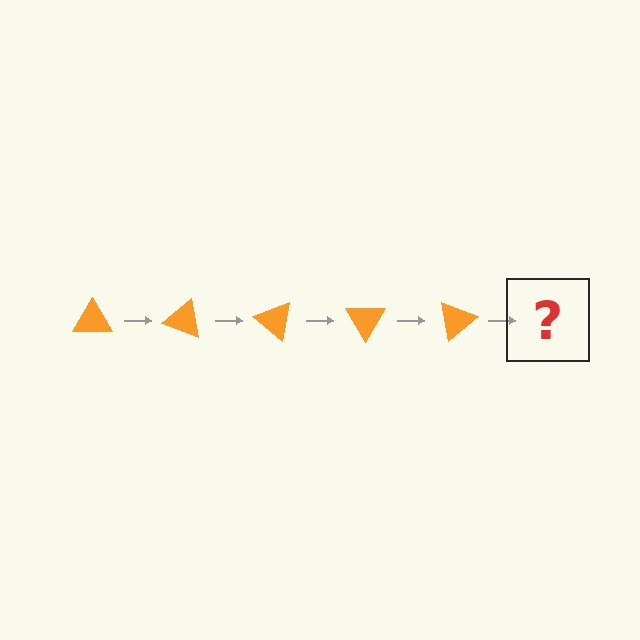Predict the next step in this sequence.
The next step is an orange triangle rotated 100 degrees.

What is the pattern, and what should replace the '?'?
The pattern is that the triangle rotates 20 degrees each step. The '?' should be an orange triangle rotated 100 degrees.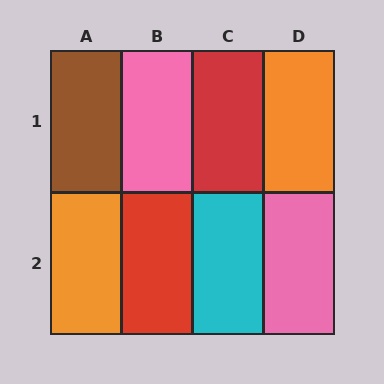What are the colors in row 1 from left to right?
Brown, pink, red, orange.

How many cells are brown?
1 cell is brown.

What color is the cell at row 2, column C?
Cyan.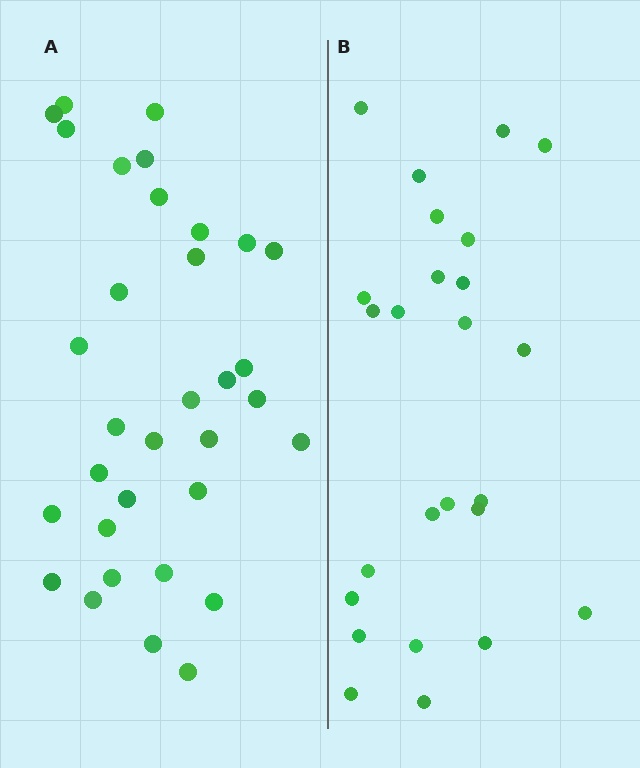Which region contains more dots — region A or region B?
Region A (the left region) has more dots.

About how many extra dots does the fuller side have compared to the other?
Region A has roughly 8 or so more dots than region B.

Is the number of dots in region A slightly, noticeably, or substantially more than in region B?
Region A has noticeably more, but not dramatically so. The ratio is roughly 1.3 to 1.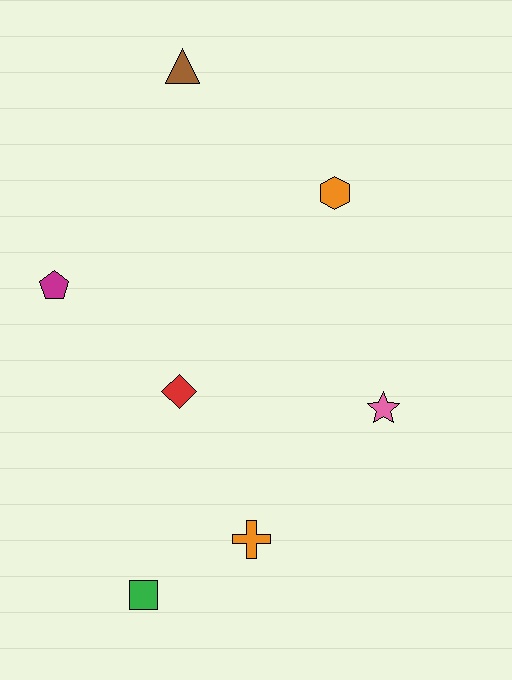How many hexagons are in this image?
There is 1 hexagon.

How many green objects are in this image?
There is 1 green object.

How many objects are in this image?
There are 7 objects.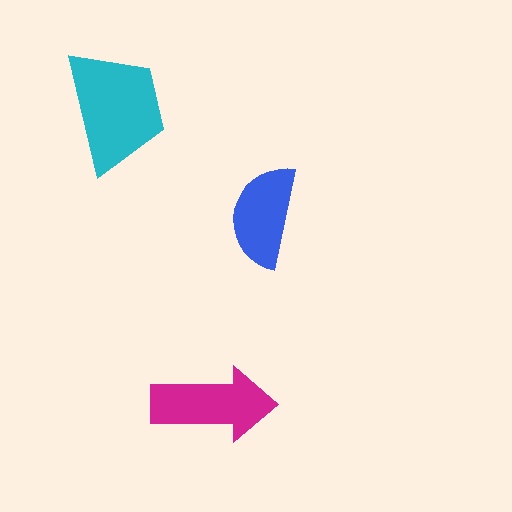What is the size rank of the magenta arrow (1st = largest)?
2nd.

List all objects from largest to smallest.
The cyan trapezoid, the magenta arrow, the blue semicircle.